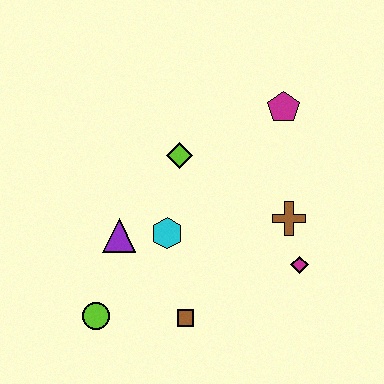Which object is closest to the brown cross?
The magenta diamond is closest to the brown cross.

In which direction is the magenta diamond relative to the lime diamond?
The magenta diamond is to the right of the lime diamond.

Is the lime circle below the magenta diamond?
Yes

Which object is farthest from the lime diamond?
The lime circle is farthest from the lime diamond.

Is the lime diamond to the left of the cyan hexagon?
No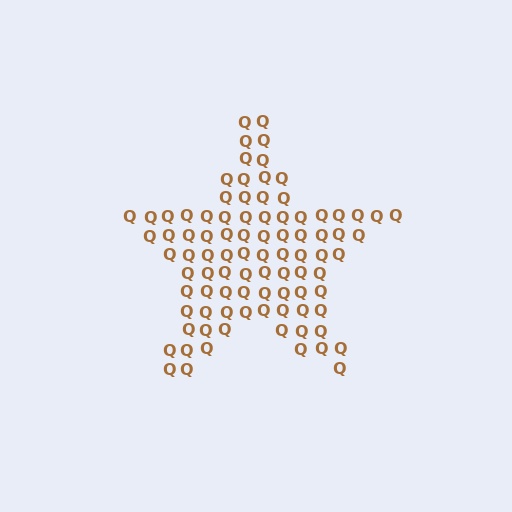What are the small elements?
The small elements are letter Q's.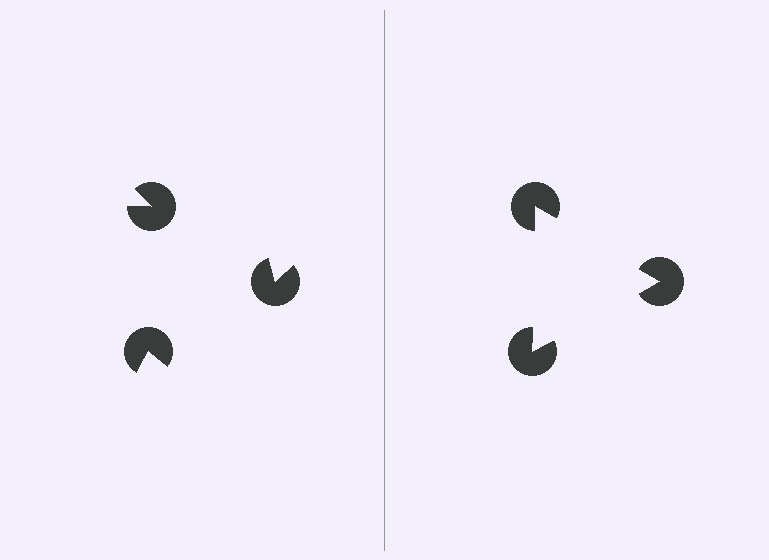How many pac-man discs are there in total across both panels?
6 — 3 on each side.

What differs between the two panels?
The pac-man discs are positioned identically on both sides; only the wedge orientations differ. On the right they align to a triangle; on the left they are misaligned.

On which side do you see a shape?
An illusory triangle appears on the right side. On the left side the wedge cuts are rotated, so no coherent shape forms.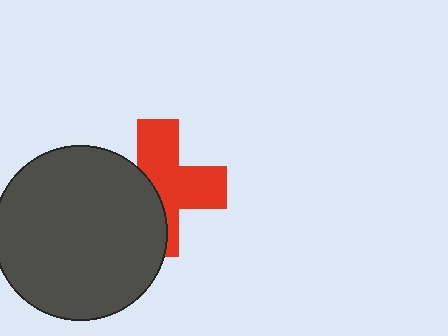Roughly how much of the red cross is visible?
About half of it is visible (roughly 58%).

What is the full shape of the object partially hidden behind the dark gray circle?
The partially hidden object is a red cross.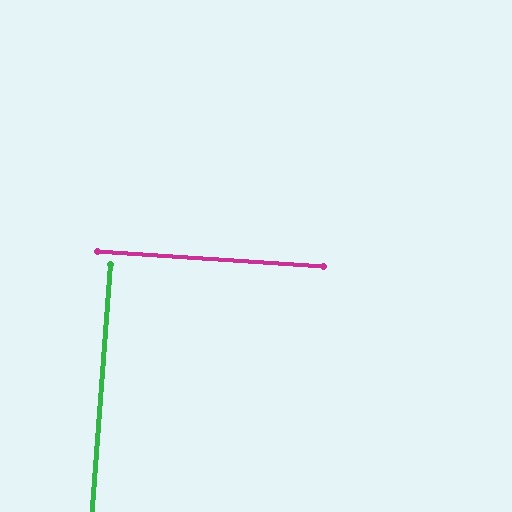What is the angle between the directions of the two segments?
Approximately 90 degrees.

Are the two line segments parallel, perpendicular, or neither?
Perpendicular — they meet at approximately 90°.